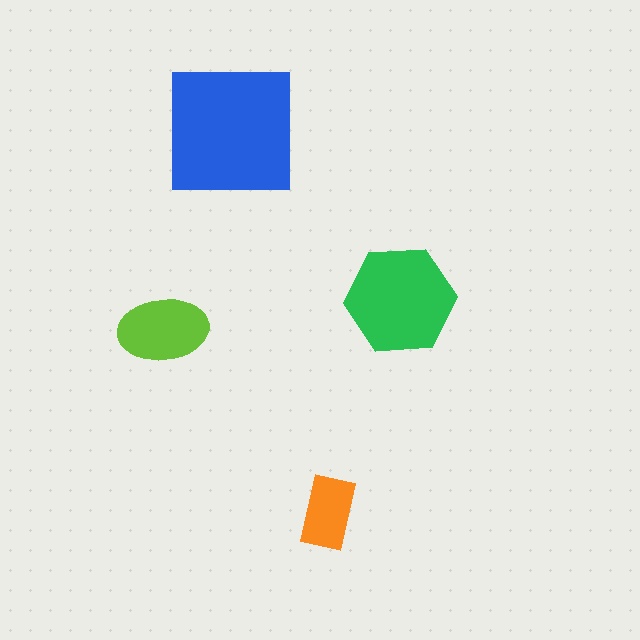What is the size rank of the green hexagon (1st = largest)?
2nd.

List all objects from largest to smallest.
The blue square, the green hexagon, the lime ellipse, the orange rectangle.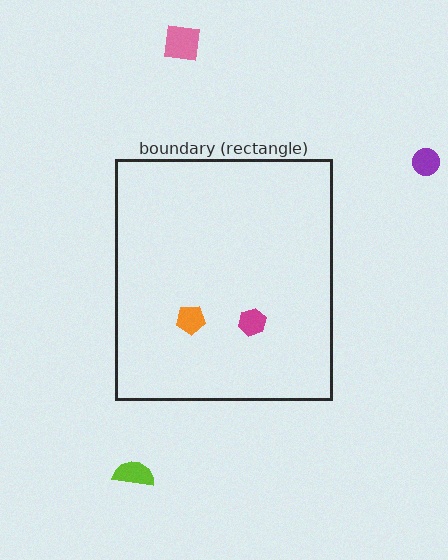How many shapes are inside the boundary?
2 inside, 3 outside.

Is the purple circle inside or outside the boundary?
Outside.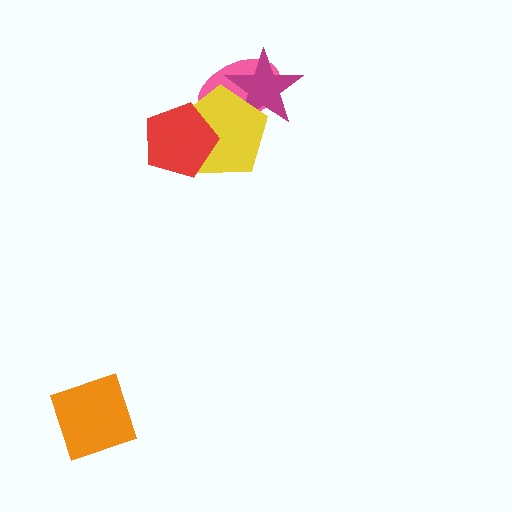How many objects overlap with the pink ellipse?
2 objects overlap with the pink ellipse.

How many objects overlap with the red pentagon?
1 object overlaps with the red pentagon.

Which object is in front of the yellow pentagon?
The red pentagon is in front of the yellow pentagon.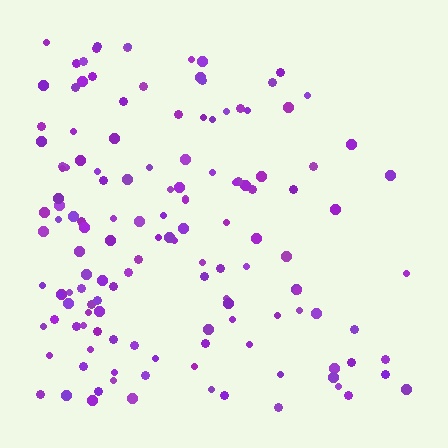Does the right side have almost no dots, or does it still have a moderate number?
Still a moderate number, just noticeably fewer than the left.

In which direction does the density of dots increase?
From right to left, with the left side densest.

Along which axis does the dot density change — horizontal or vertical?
Horizontal.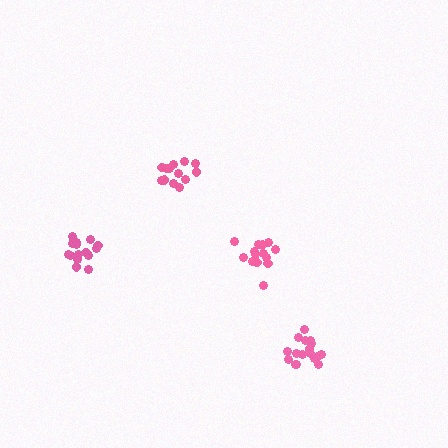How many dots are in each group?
Group 1: 17 dots, Group 2: 14 dots, Group 3: 15 dots, Group 4: 13 dots (59 total).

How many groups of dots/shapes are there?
There are 4 groups.